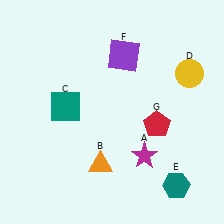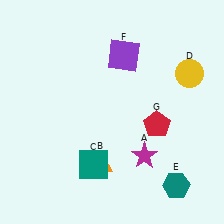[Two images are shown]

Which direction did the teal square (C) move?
The teal square (C) moved down.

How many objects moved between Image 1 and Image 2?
1 object moved between the two images.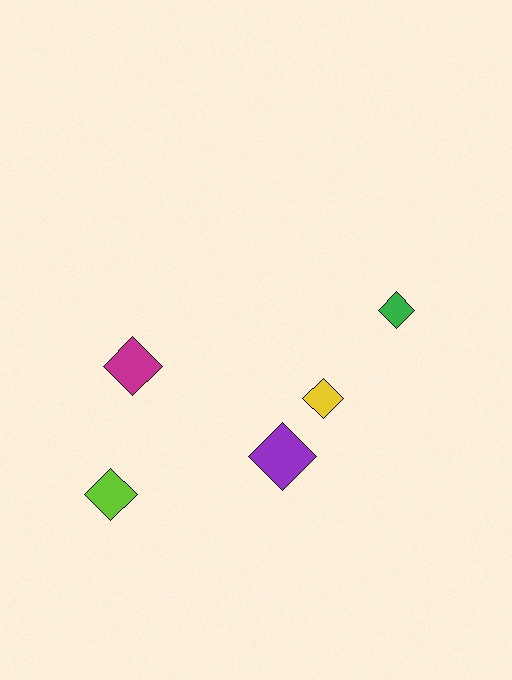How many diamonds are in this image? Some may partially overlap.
There are 5 diamonds.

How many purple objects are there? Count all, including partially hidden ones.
There is 1 purple object.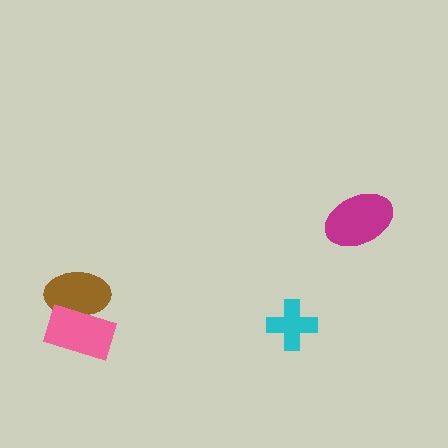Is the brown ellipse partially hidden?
Yes, it is partially covered by another shape.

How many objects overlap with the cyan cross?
0 objects overlap with the cyan cross.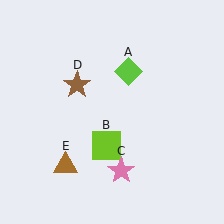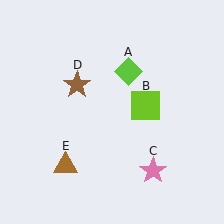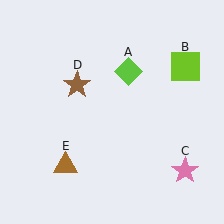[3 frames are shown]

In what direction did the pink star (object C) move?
The pink star (object C) moved right.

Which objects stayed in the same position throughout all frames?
Lime diamond (object A) and brown star (object D) and brown triangle (object E) remained stationary.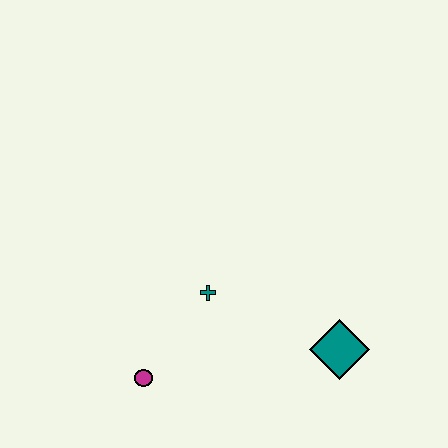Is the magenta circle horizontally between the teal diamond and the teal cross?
No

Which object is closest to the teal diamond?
The teal cross is closest to the teal diamond.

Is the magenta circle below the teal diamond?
Yes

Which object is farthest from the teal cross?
The teal diamond is farthest from the teal cross.